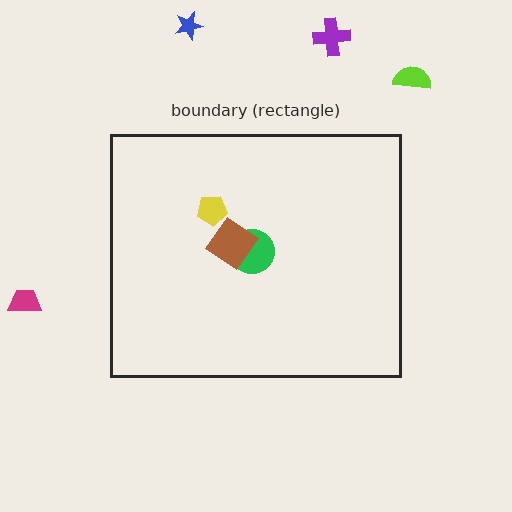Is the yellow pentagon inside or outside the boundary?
Inside.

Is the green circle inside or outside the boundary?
Inside.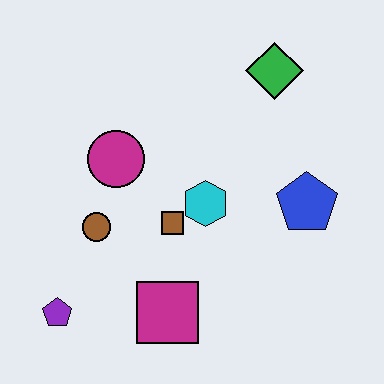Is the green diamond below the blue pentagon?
No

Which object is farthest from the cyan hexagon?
The purple pentagon is farthest from the cyan hexagon.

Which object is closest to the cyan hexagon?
The brown square is closest to the cyan hexagon.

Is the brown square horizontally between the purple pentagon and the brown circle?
No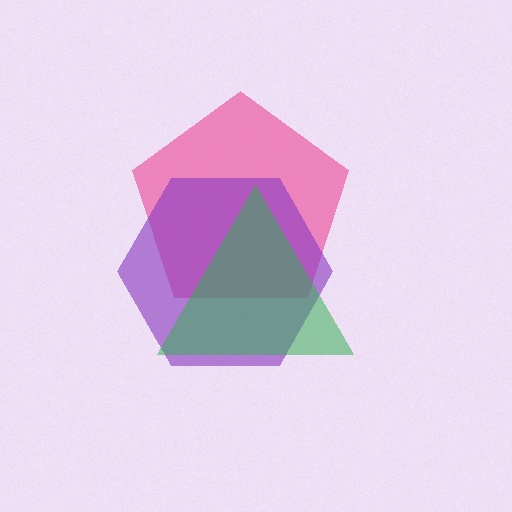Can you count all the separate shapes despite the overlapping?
Yes, there are 3 separate shapes.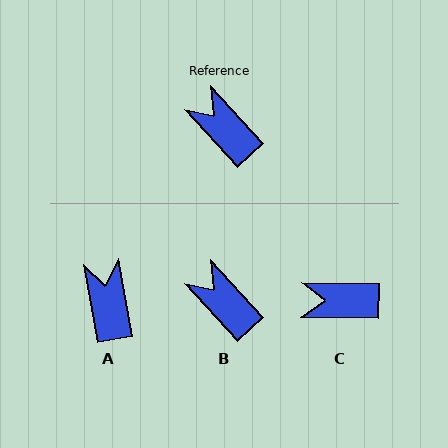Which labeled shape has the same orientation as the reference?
B.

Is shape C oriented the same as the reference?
No, it is off by about 46 degrees.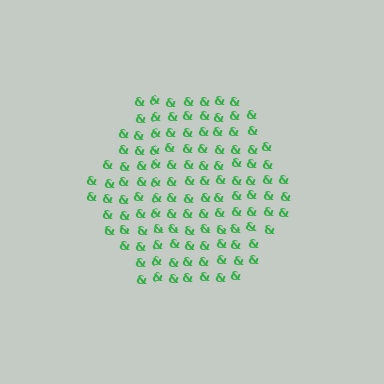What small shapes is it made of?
It is made of small ampersands.